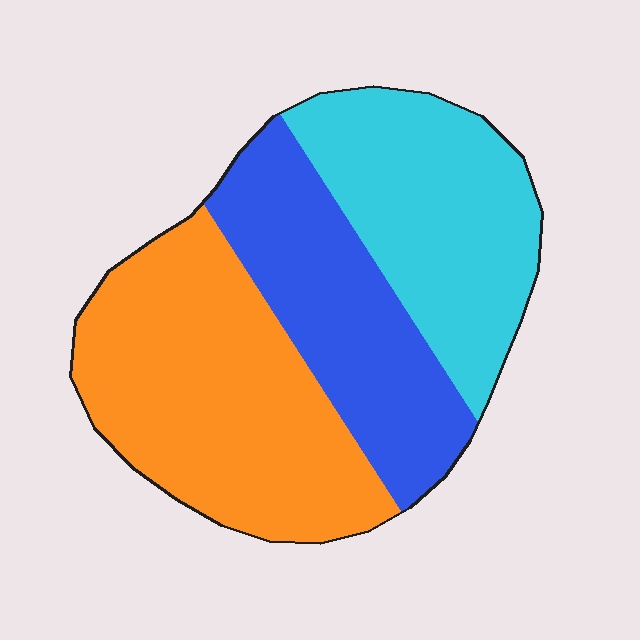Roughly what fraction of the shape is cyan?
Cyan takes up between a sixth and a third of the shape.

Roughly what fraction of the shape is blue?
Blue covers roughly 30% of the shape.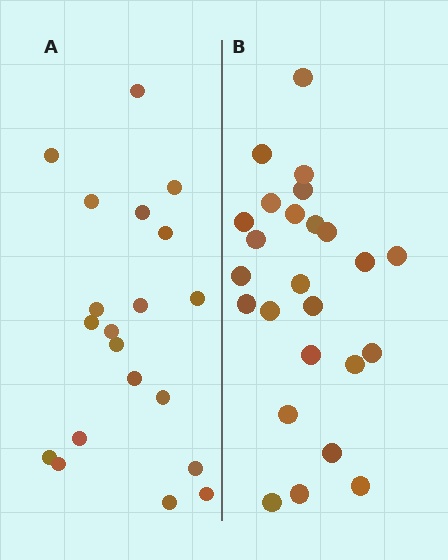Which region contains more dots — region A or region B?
Region B (the right region) has more dots.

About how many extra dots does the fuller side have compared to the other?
Region B has about 5 more dots than region A.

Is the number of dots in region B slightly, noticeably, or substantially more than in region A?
Region B has noticeably more, but not dramatically so. The ratio is roughly 1.2 to 1.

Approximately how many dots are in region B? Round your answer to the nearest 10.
About 20 dots. (The exact count is 25, which rounds to 20.)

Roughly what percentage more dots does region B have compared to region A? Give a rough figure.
About 25% more.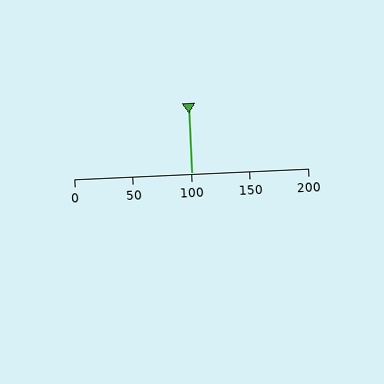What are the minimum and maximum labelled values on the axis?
The axis runs from 0 to 200.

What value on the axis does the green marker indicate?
The marker indicates approximately 100.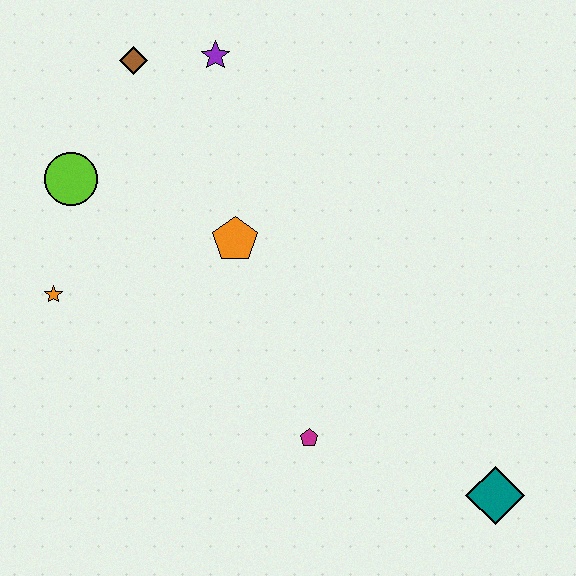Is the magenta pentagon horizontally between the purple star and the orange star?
No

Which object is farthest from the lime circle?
The teal diamond is farthest from the lime circle.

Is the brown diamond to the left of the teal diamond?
Yes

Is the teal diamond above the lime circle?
No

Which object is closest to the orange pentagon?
The lime circle is closest to the orange pentagon.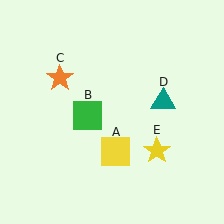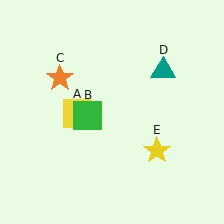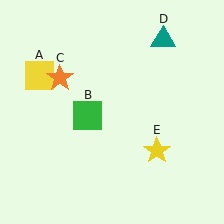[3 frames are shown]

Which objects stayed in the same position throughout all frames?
Green square (object B) and orange star (object C) and yellow star (object E) remained stationary.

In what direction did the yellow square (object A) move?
The yellow square (object A) moved up and to the left.